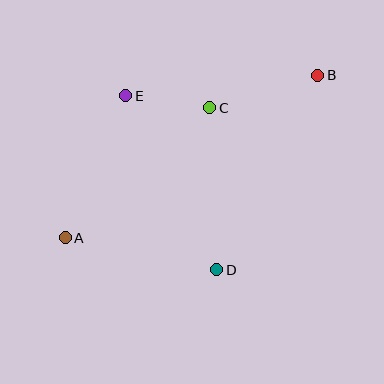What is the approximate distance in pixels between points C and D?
The distance between C and D is approximately 162 pixels.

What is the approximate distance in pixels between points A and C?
The distance between A and C is approximately 195 pixels.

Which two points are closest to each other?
Points C and E are closest to each other.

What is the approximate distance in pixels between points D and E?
The distance between D and E is approximately 197 pixels.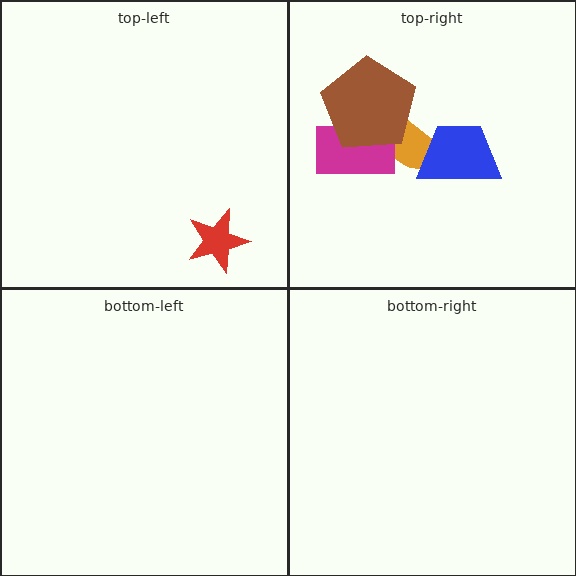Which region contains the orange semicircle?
The top-right region.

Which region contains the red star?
The top-left region.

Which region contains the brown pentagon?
The top-right region.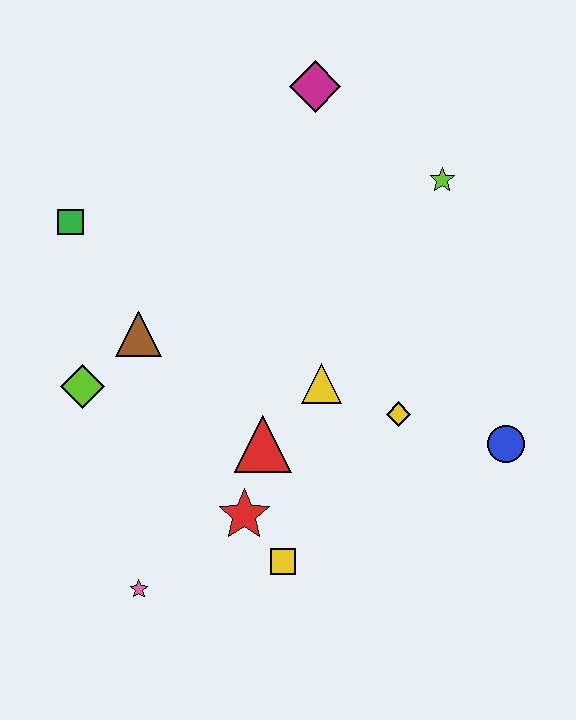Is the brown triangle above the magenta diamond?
No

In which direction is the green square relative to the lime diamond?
The green square is above the lime diamond.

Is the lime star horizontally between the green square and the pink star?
No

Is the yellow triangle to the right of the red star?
Yes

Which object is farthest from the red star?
The magenta diamond is farthest from the red star.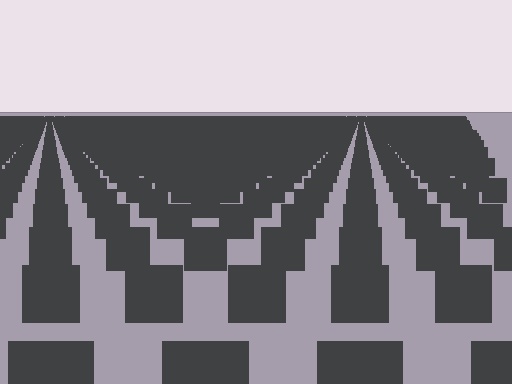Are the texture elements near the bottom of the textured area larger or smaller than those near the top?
Larger. Near the bottom, elements are closer to the viewer and appear at a bigger on-screen size.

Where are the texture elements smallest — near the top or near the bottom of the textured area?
Near the top.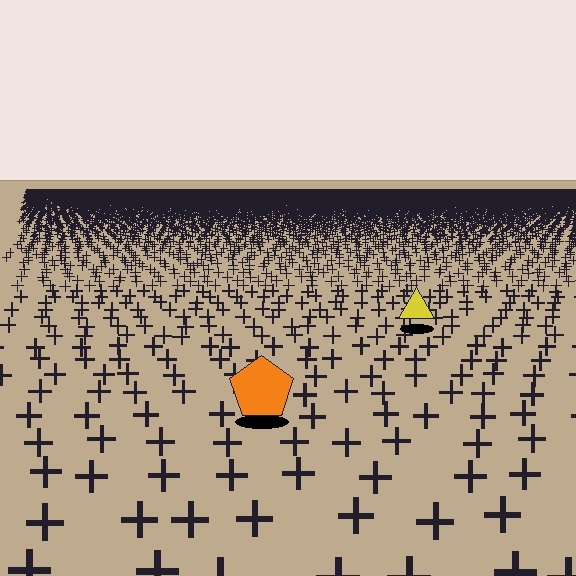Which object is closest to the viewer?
The orange pentagon is closest. The texture marks near it are larger and more spread out.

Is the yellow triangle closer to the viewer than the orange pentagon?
No. The orange pentagon is closer — you can tell from the texture gradient: the ground texture is coarser near it.